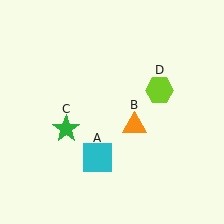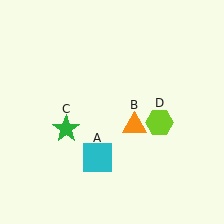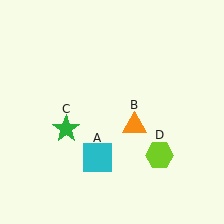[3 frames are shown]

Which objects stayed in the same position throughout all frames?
Cyan square (object A) and orange triangle (object B) and green star (object C) remained stationary.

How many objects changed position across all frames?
1 object changed position: lime hexagon (object D).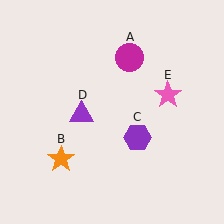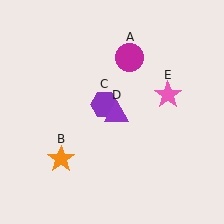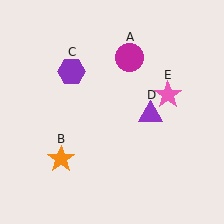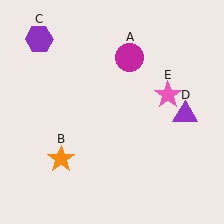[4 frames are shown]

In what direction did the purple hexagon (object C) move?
The purple hexagon (object C) moved up and to the left.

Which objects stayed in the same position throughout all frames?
Magenta circle (object A) and orange star (object B) and pink star (object E) remained stationary.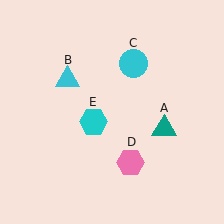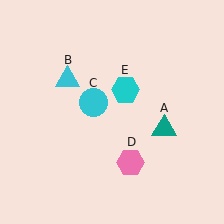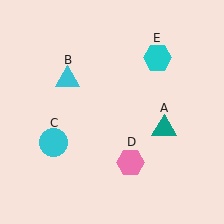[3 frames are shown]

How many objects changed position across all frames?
2 objects changed position: cyan circle (object C), cyan hexagon (object E).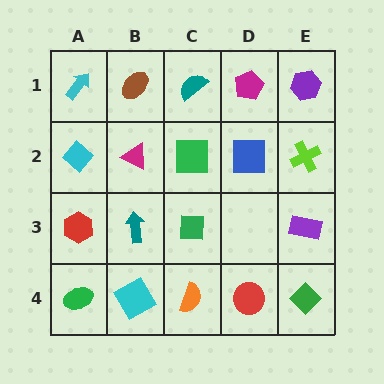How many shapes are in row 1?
5 shapes.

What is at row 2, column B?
A magenta triangle.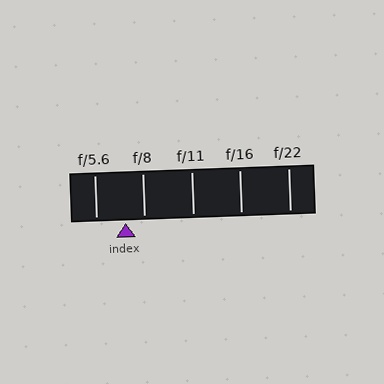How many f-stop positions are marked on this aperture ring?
There are 5 f-stop positions marked.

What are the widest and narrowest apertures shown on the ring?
The widest aperture shown is f/5.6 and the narrowest is f/22.